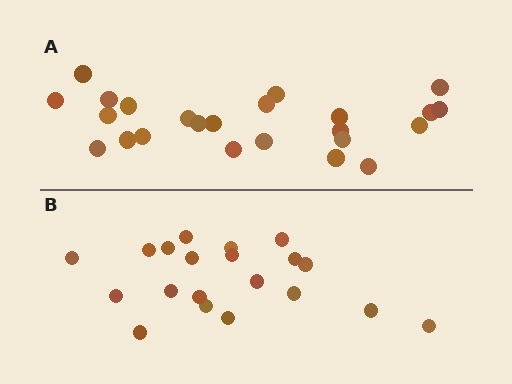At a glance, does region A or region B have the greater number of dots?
Region A (the top region) has more dots.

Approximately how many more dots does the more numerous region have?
Region A has about 4 more dots than region B.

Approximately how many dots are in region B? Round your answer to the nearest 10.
About 20 dots.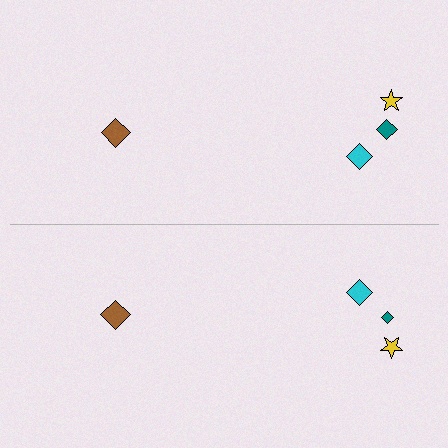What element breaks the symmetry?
The teal diamond on the bottom side has a different size than its mirror counterpart.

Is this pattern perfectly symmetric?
No, the pattern is not perfectly symmetric. The teal diamond on the bottom side has a different size than its mirror counterpart.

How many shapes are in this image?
There are 8 shapes in this image.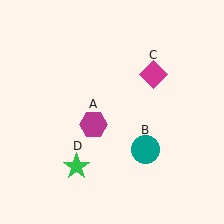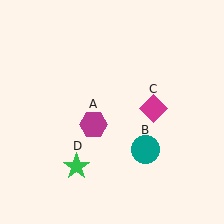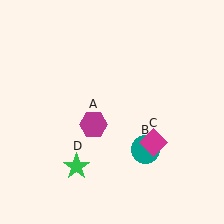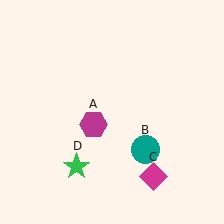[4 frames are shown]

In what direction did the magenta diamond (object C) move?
The magenta diamond (object C) moved down.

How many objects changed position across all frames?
1 object changed position: magenta diamond (object C).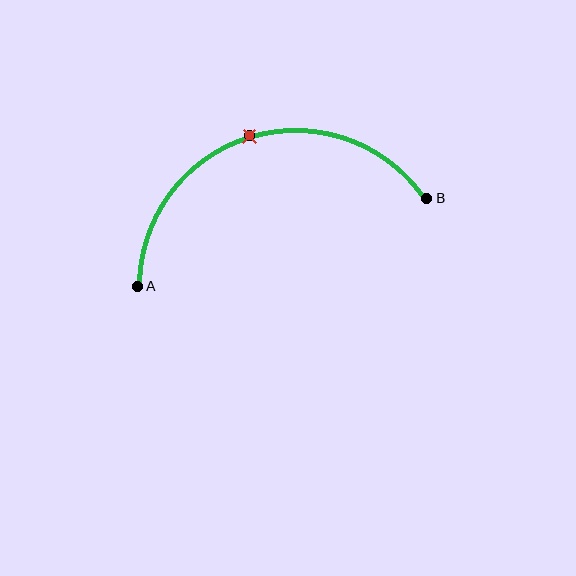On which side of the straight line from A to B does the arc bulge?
The arc bulges above the straight line connecting A and B.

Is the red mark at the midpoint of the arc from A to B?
Yes. The red mark lies on the arc at equal arc-length from both A and B — it is the arc midpoint.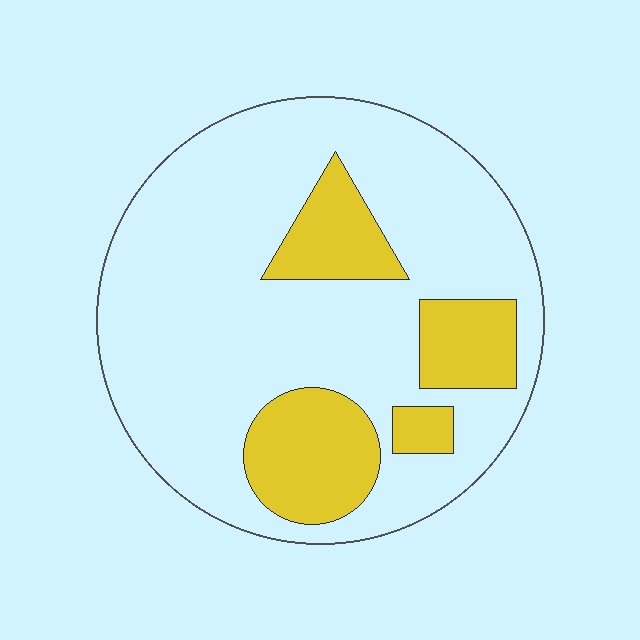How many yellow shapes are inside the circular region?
4.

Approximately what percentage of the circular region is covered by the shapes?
Approximately 25%.